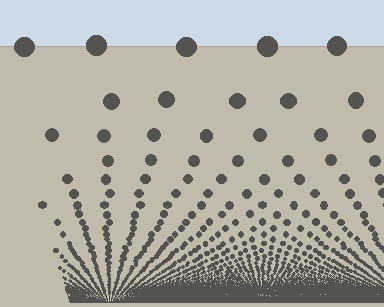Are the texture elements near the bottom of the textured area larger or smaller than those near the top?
Smaller. The gradient is inverted — elements near the bottom are smaller and denser.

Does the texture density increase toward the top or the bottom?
Density increases toward the bottom.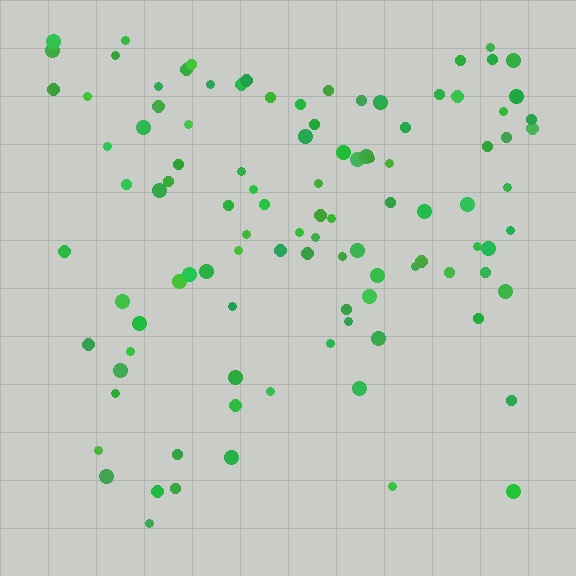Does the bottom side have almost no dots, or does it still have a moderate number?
Still a moderate number, just noticeably fewer than the top.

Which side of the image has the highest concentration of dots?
The top.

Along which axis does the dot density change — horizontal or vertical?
Vertical.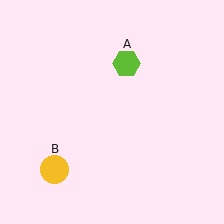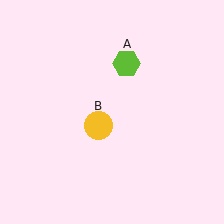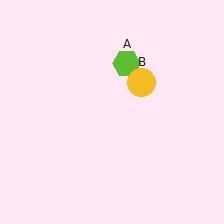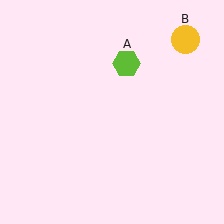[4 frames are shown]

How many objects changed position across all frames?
1 object changed position: yellow circle (object B).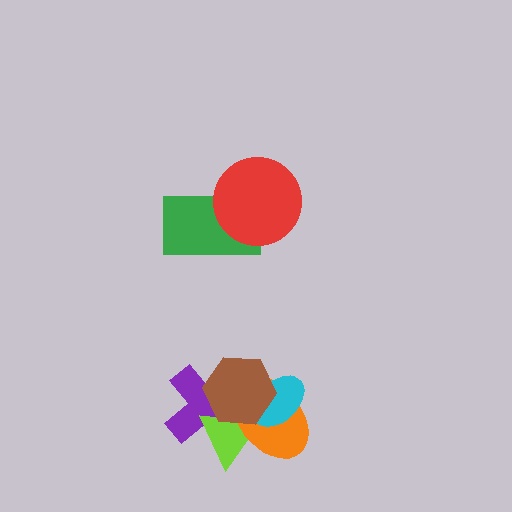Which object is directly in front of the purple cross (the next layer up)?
The lime triangle is directly in front of the purple cross.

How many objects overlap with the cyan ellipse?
2 objects overlap with the cyan ellipse.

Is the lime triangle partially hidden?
Yes, it is partially covered by another shape.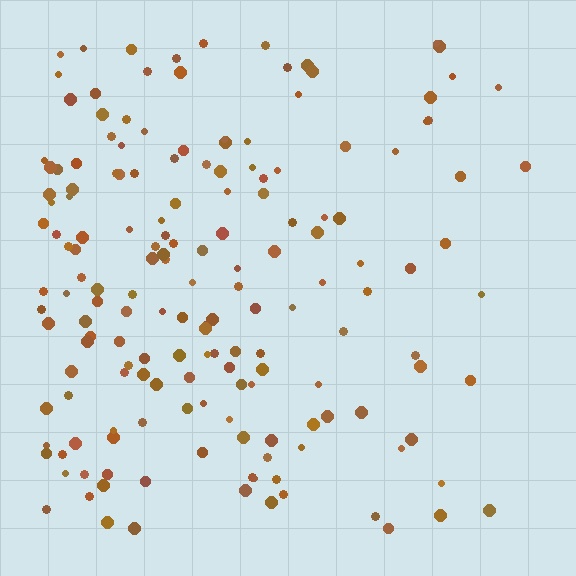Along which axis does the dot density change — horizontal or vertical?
Horizontal.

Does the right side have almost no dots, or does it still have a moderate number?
Still a moderate number, just noticeably fewer than the left.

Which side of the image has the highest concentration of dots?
The left.